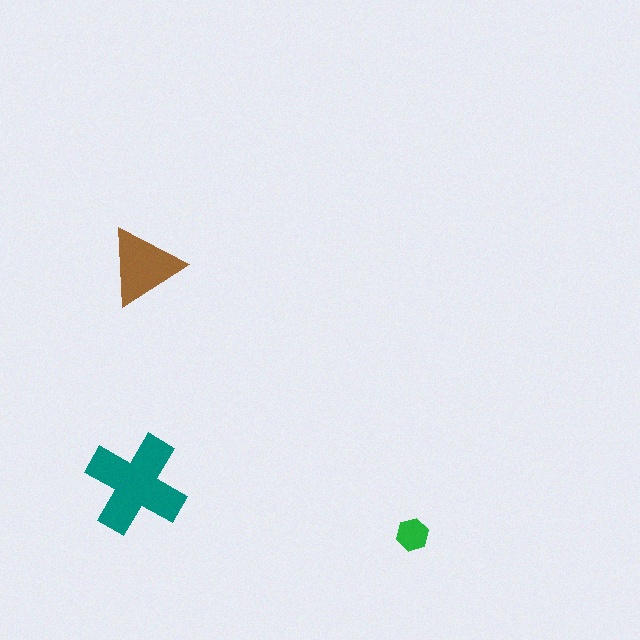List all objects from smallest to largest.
The green hexagon, the brown triangle, the teal cross.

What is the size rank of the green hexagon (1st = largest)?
3rd.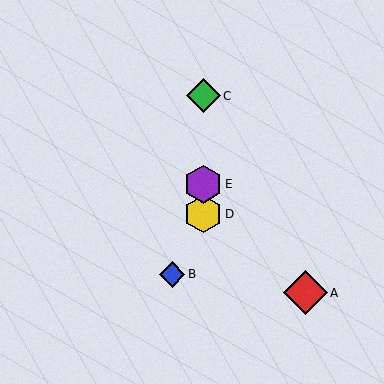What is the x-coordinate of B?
Object B is at x≈172.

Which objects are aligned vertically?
Objects C, D, E are aligned vertically.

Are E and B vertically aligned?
No, E is at x≈203 and B is at x≈172.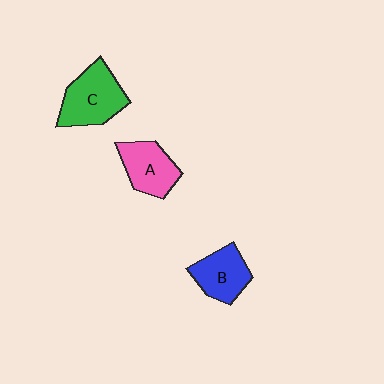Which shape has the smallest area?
Shape B (blue).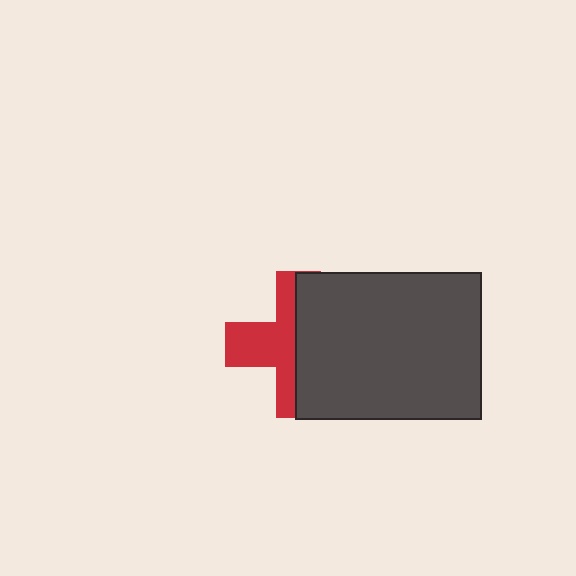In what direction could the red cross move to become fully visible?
The red cross could move left. That would shift it out from behind the dark gray rectangle entirely.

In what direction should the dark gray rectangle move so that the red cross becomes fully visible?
The dark gray rectangle should move right. That is the shortest direction to clear the overlap and leave the red cross fully visible.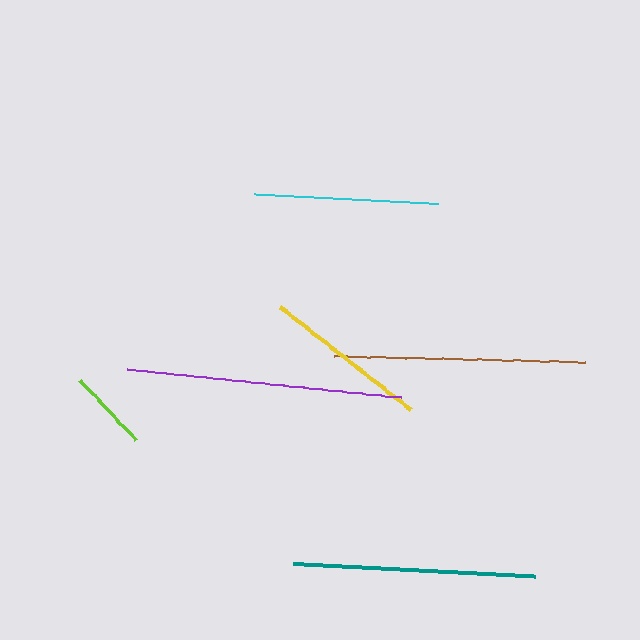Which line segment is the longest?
The purple line is the longest at approximately 275 pixels.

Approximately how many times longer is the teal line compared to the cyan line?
The teal line is approximately 1.3 times the length of the cyan line.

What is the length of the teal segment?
The teal segment is approximately 242 pixels long.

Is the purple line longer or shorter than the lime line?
The purple line is longer than the lime line.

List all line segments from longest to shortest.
From longest to shortest: purple, brown, teal, cyan, yellow, lime.